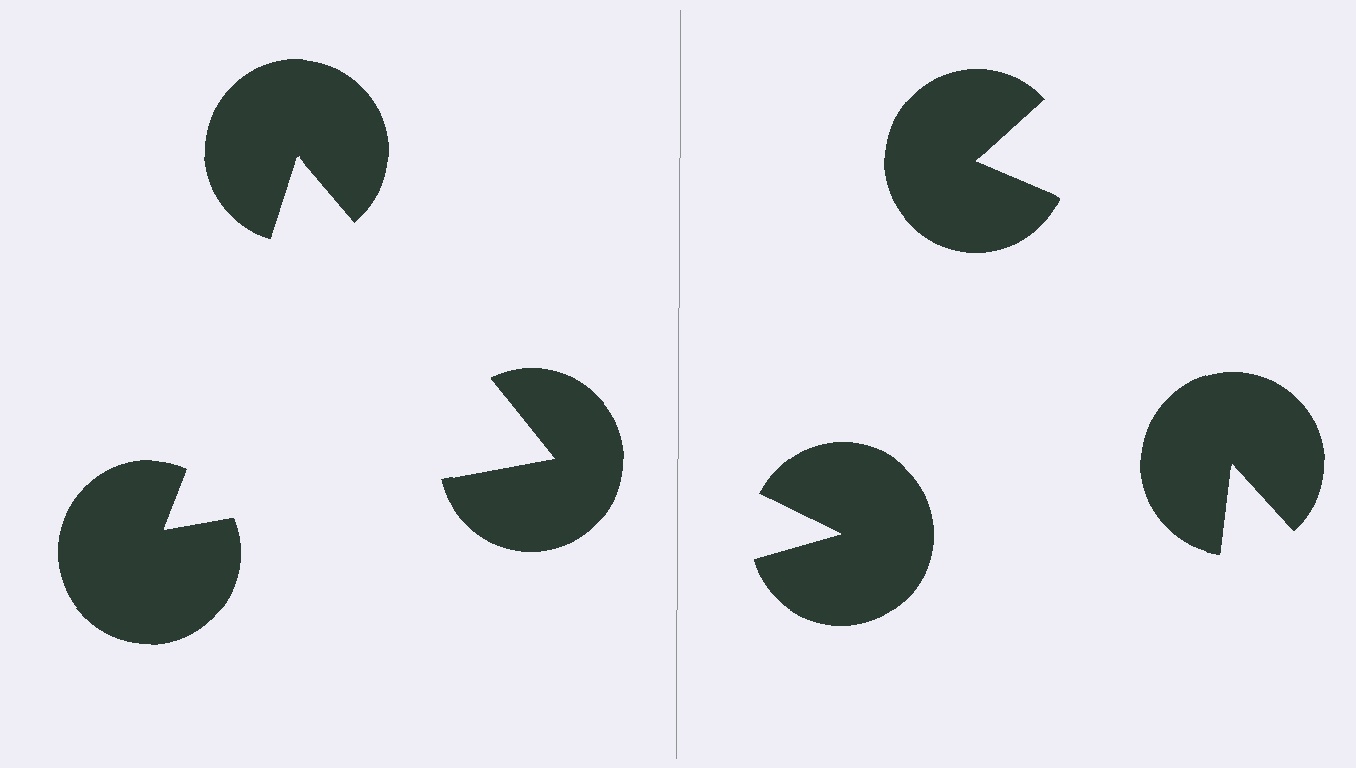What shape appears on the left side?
An illusory triangle.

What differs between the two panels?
The pac-man discs are positioned identically on both sides; only the wedge orientations differ. On the left they align to a triangle; on the right they are misaligned.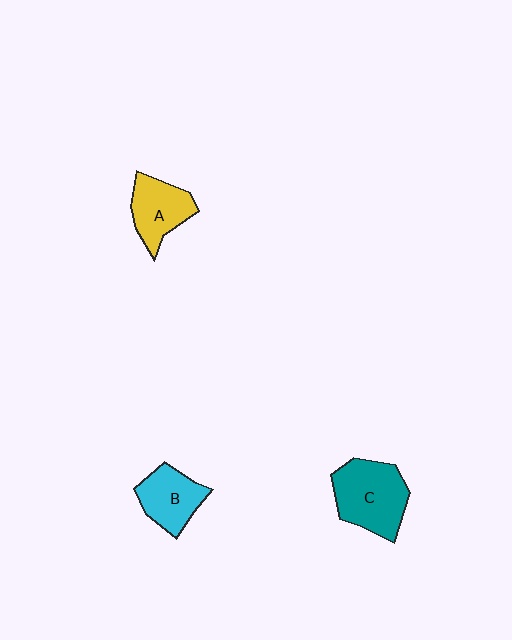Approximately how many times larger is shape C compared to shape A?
Approximately 1.4 times.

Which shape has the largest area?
Shape C (teal).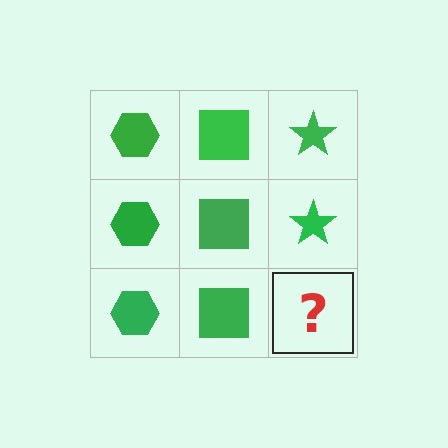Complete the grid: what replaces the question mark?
The question mark should be replaced with a green star.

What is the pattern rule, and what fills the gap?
The rule is that each column has a consistent shape. The gap should be filled with a green star.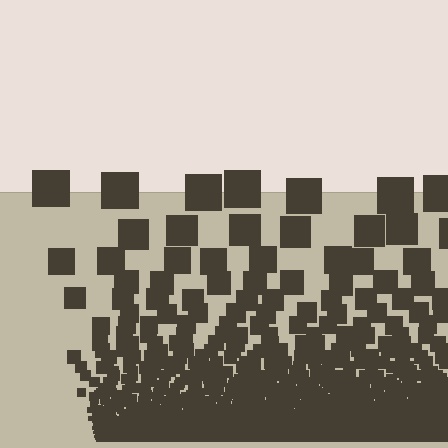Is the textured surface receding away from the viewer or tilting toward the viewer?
The surface appears to tilt toward the viewer. Texture elements get larger and sparser toward the top.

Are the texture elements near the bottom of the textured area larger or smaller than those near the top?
Smaller. The gradient is inverted — elements near the bottom are smaller and denser.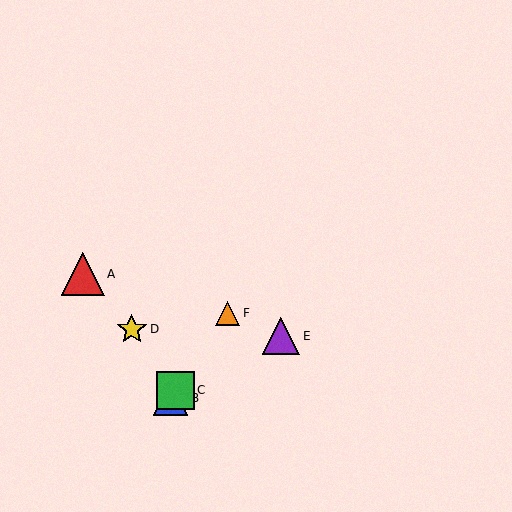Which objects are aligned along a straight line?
Objects B, C, F are aligned along a straight line.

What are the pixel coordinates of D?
Object D is at (132, 329).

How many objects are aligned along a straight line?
3 objects (B, C, F) are aligned along a straight line.